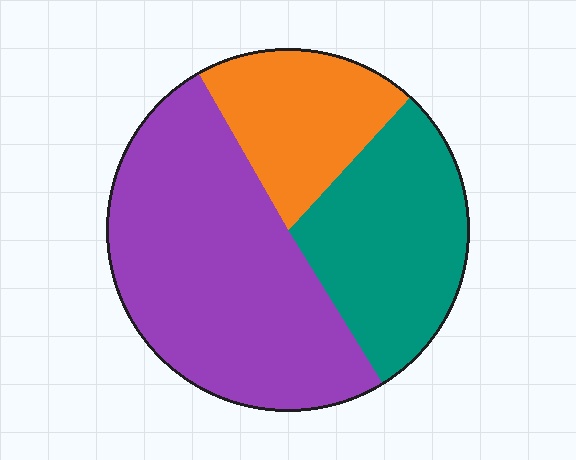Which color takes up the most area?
Purple, at roughly 50%.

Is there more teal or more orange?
Teal.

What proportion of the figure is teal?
Teal covers around 30% of the figure.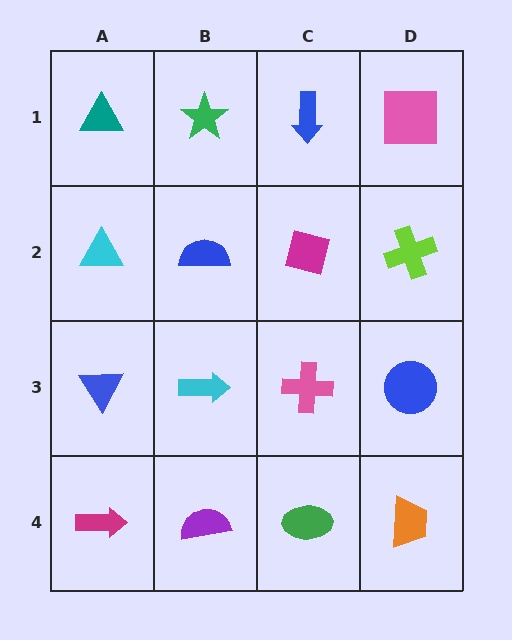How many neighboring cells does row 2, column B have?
4.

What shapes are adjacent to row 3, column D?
A lime cross (row 2, column D), an orange trapezoid (row 4, column D), a pink cross (row 3, column C).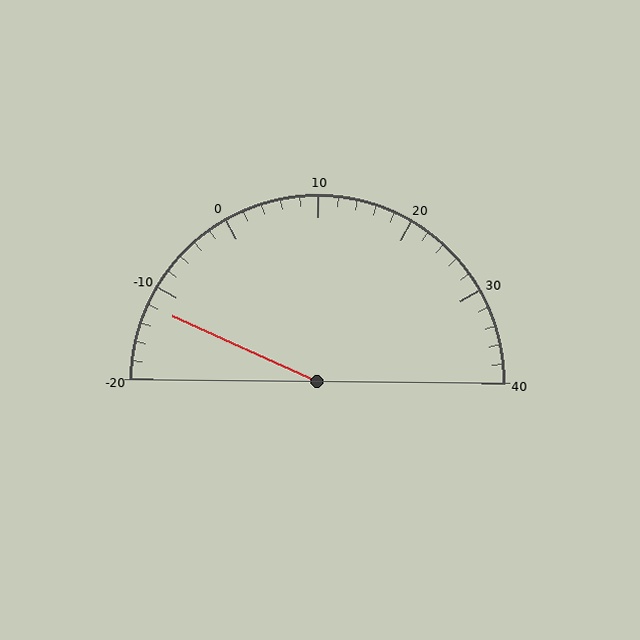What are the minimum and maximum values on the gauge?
The gauge ranges from -20 to 40.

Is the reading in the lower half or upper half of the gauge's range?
The reading is in the lower half of the range (-20 to 40).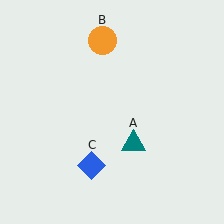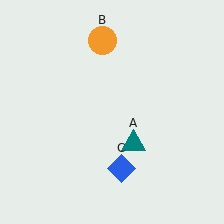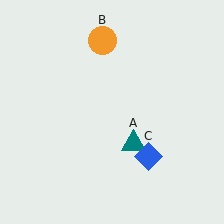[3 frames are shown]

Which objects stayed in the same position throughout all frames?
Teal triangle (object A) and orange circle (object B) remained stationary.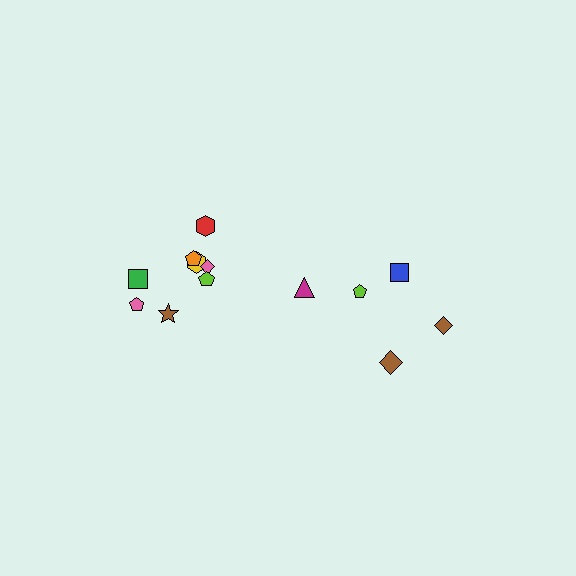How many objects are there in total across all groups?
There are 13 objects.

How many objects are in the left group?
There are 8 objects.